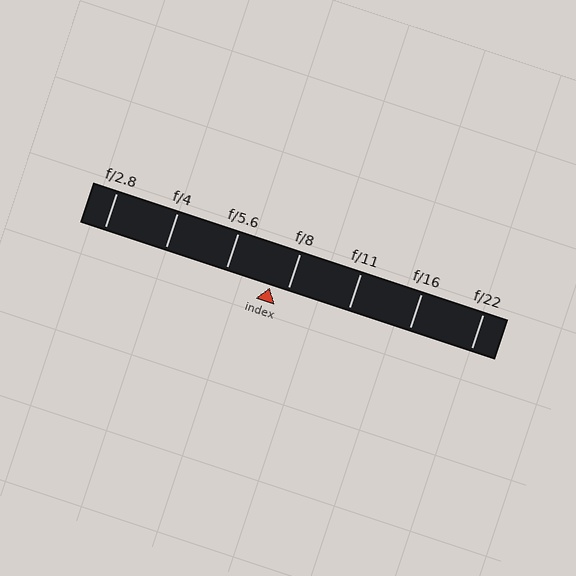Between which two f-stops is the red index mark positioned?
The index mark is between f/5.6 and f/8.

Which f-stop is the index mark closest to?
The index mark is closest to f/8.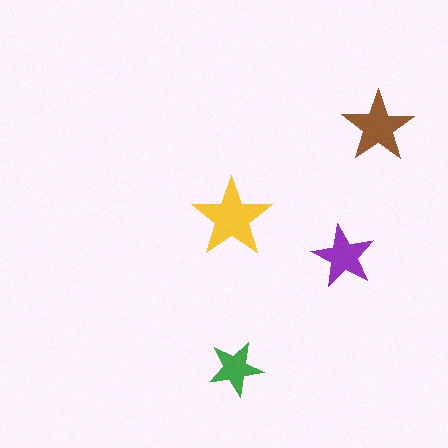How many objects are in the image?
There are 4 objects in the image.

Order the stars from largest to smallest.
the yellow one, the brown one, the purple one, the green one.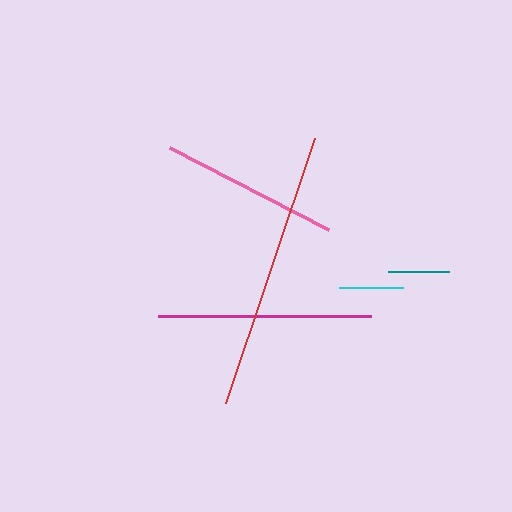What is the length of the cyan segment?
The cyan segment is approximately 64 pixels long.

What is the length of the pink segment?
The pink segment is approximately 179 pixels long.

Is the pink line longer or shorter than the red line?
The red line is longer than the pink line.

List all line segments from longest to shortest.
From longest to shortest: red, magenta, pink, cyan, teal.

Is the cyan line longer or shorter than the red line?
The red line is longer than the cyan line.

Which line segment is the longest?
The red line is the longest at approximately 279 pixels.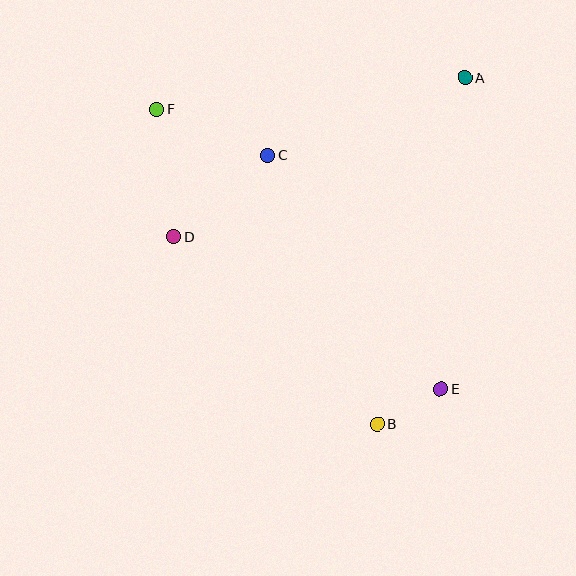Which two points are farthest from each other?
Points E and F are farthest from each other.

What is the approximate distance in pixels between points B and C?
The distance between B and C is approximately 291 pixels.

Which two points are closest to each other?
Points B and E are closest to each other.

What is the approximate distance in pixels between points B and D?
The distance between B and D is approximately 277 pixels.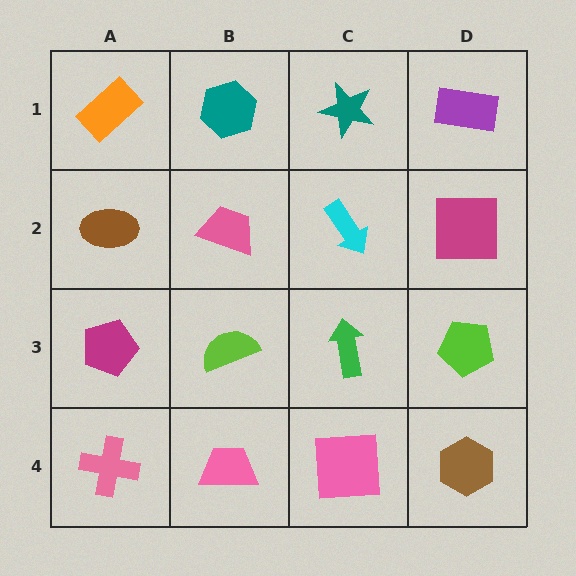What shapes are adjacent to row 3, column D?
A magenta square (row 2, column D), a brown hexagon (row 4, column D), a green arrow (row 3, column C).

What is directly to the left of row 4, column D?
A pink square.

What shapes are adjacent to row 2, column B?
A teal hexagon (row 1, column B), a lime semicircle (row 3, column B), a brown ellipse (row 2, column A), a cyan arrow (row 2, column C).